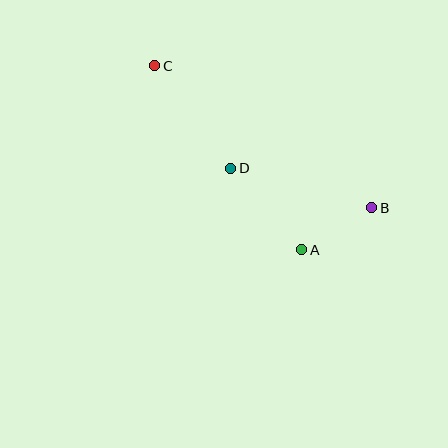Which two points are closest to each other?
Points A and B are closest to each other.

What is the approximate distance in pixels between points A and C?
The distance between A and C is approximately 236 pixels.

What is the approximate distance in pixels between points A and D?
The distance between A and D is approximately 108 pixels.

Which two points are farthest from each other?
Points B and C are farthest from each other.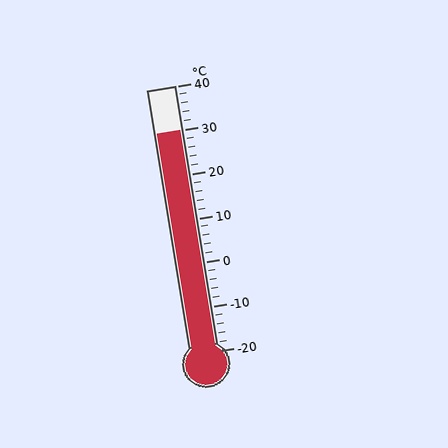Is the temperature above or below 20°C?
The temperature is above 20°C.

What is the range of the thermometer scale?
The thermometer scale ranges from -20°C to 40°C.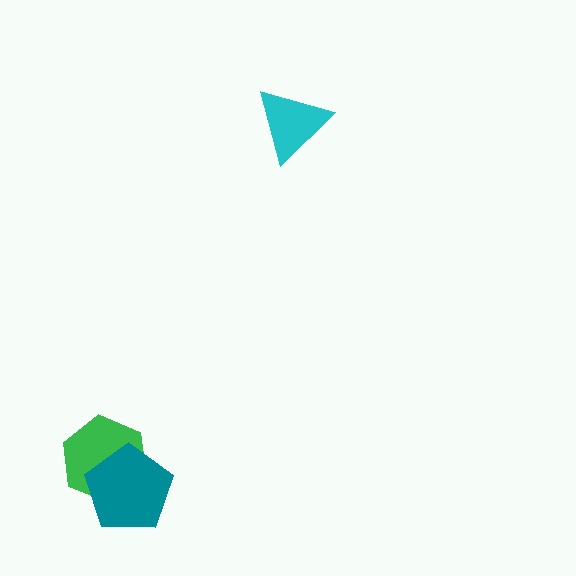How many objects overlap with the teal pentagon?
1 object overlaps with the teal pentagon.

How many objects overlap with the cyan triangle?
0 objects overlap with the cyan triangle.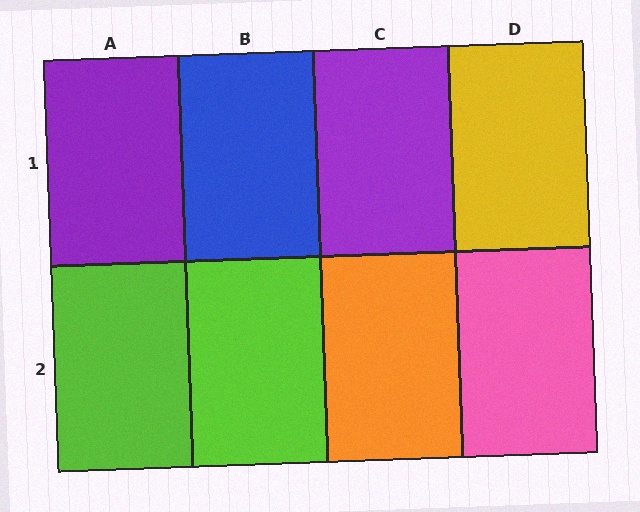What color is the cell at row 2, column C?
Orange.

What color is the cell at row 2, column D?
Pink.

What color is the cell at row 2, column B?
Lime.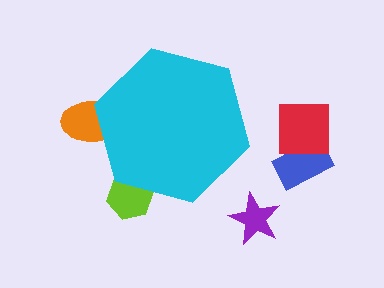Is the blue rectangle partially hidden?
No, the blue rectangle is fully visible.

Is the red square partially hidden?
No, the red square is fully visible.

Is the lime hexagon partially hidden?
Yes, the lime hexagon is partially hidden behind the cyan hexagon.